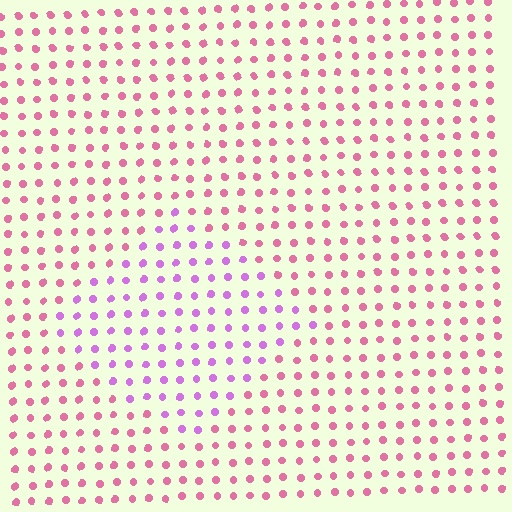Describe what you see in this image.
The image is filled with small pink elements in a uniform arrangement. A diamond-shaped region is visible where the elements are tinted to a slightly different hue, forming a subtle color boundary.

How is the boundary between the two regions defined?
The boundary is defined purely by a slight shift in hue (about 41 degrees). Spacing, size, and orientation are identical on both sides.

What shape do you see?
I see a diamond.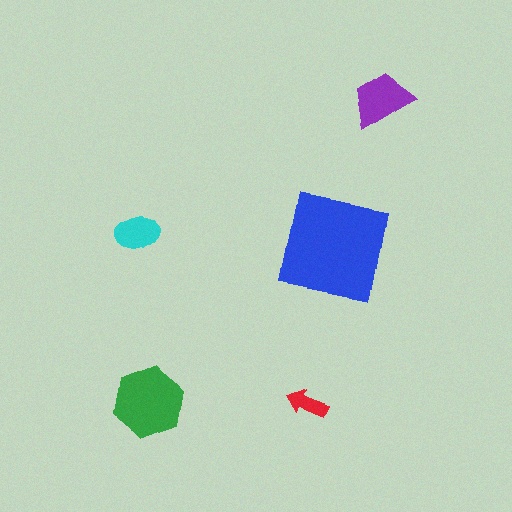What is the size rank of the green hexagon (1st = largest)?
2nd.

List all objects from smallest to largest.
The red arrow, the cyan ellipse, the purple trapezoid, the green hexagon, the blue square.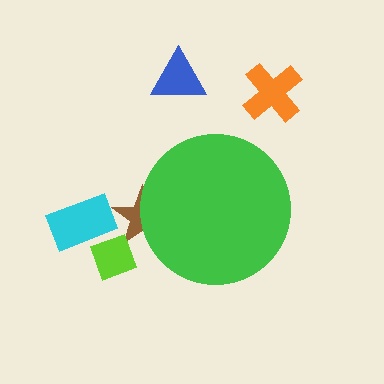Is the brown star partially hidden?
Yes, the brown star is partially hidden behind the green circle.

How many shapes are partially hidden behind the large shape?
1 shape is partially hidden.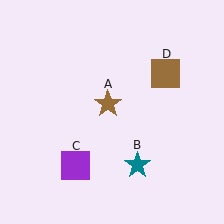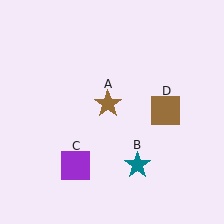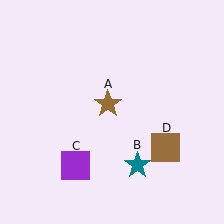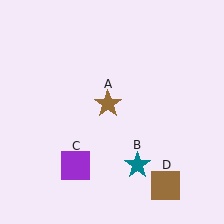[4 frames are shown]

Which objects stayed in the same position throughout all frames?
Brown star (object A) and teal star (object B) and purple square (object C) remained stationary.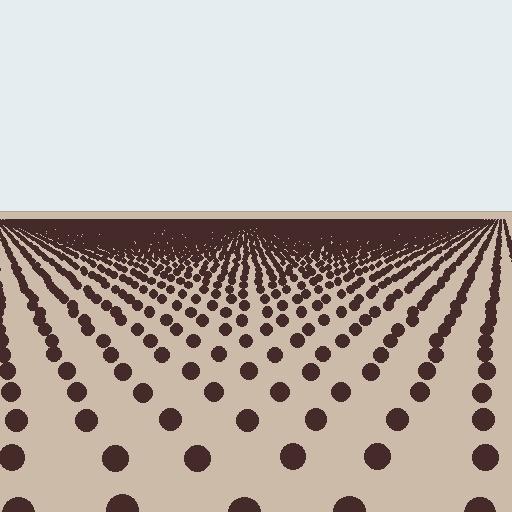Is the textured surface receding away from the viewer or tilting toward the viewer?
The surface is receding away from the viewer. Texture elements get smaller and denser toward the top.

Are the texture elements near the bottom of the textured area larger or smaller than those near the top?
Larger. Near the bottom, elements are closer to the viewer and appear at a bigger on-screen size.